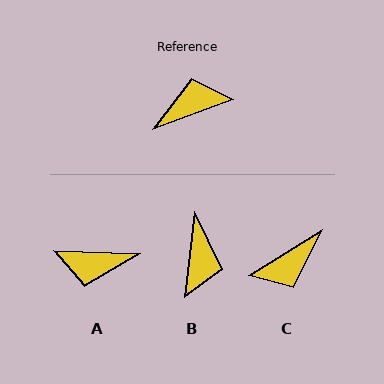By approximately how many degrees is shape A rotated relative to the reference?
Approximately 158 degrees counter-clockwise.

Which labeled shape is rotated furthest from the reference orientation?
C, about 169 degrees away.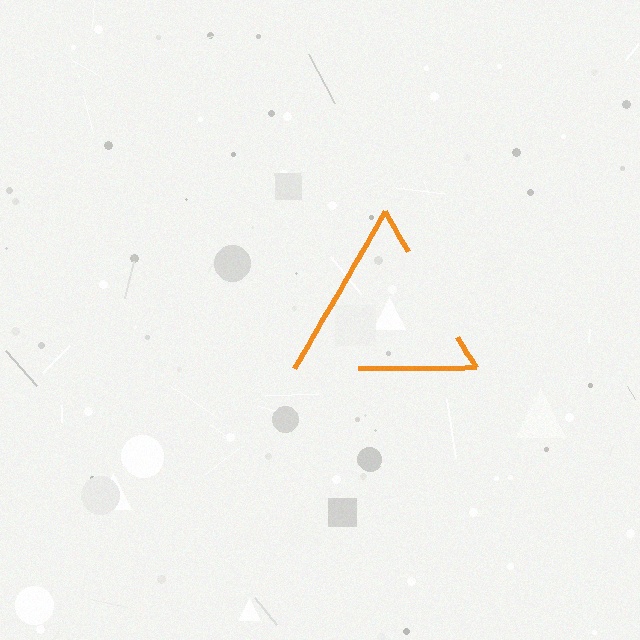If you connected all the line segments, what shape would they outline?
They would outline a triangle.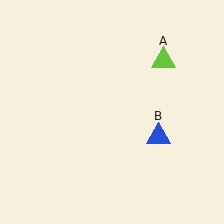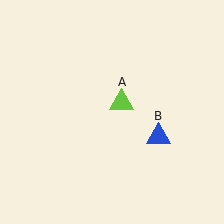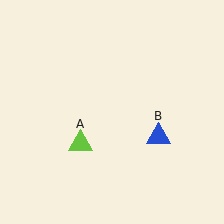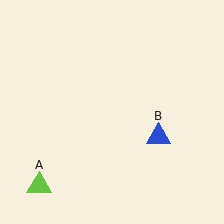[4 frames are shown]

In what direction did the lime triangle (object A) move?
The lime triangle (object A) moved down and to the left.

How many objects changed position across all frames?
1 object changed position: lime triangle (object A).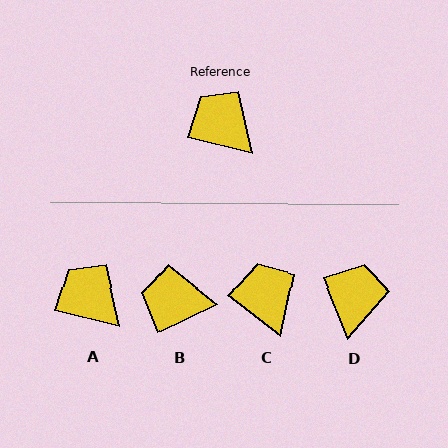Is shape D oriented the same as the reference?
No, it is off by about 54 degrees.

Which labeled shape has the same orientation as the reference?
A.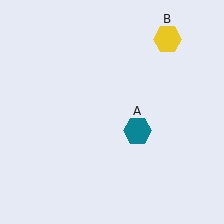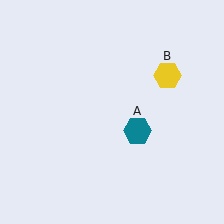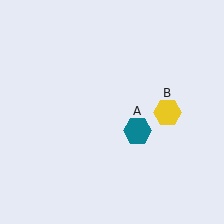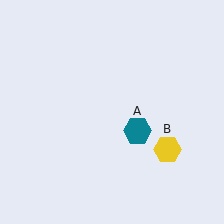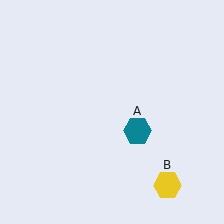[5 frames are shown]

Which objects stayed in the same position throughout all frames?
Teal hexagon (object A) remained stationary.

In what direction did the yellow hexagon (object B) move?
The yellow hexagon (object B) moved down.